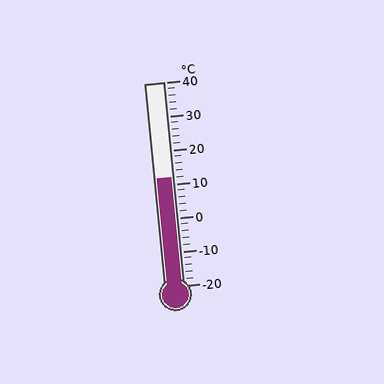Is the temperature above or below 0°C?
The temperature is above 0°C.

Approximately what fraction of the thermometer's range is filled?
The thermometer is filled to approximately 55% of its range.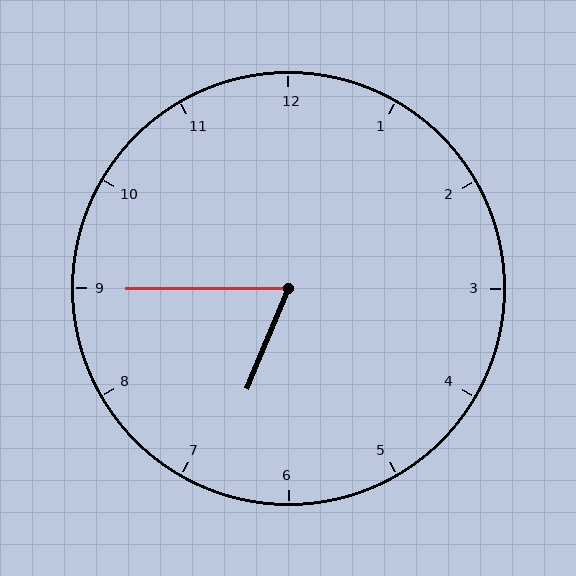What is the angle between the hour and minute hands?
Approximately 68 degrees.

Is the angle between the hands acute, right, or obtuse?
It is acute.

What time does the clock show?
6:45.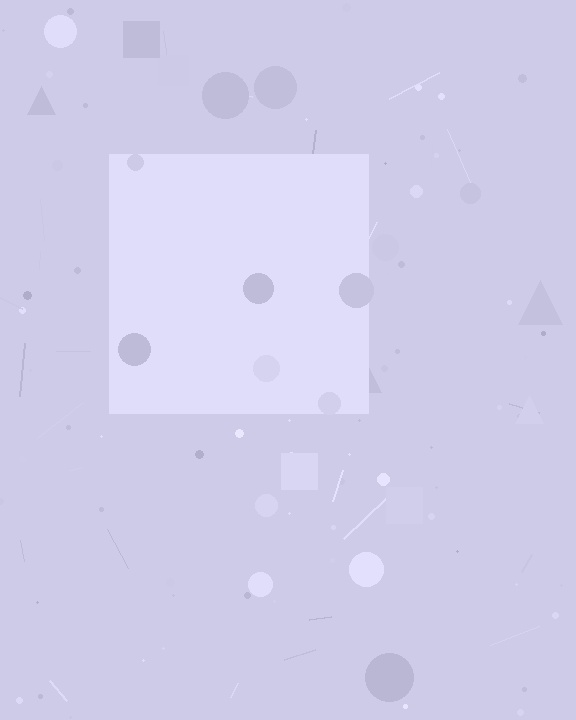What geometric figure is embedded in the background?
A square is embedded in the background.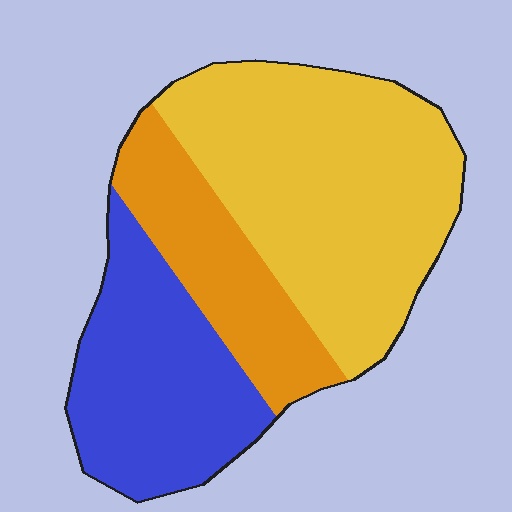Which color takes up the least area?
Orange, at roughly 20%.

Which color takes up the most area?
Yellow, at roughly 50%.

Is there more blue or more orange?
Blue.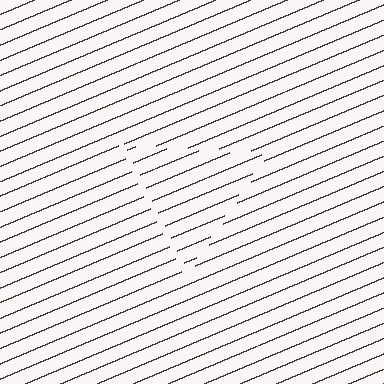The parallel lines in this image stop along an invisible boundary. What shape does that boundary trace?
An illusory triangle. The interior of the shape contains the same grating, shifted by half a period — the contour is defined by the phase discontinuity where line-ends from the inner and outer gratings abut.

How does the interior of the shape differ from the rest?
The interior of the shape contains the same grating, shifted by half a period — the contour is defined by the phase discontinuity where line-ends from the inner and outer gratings abut.